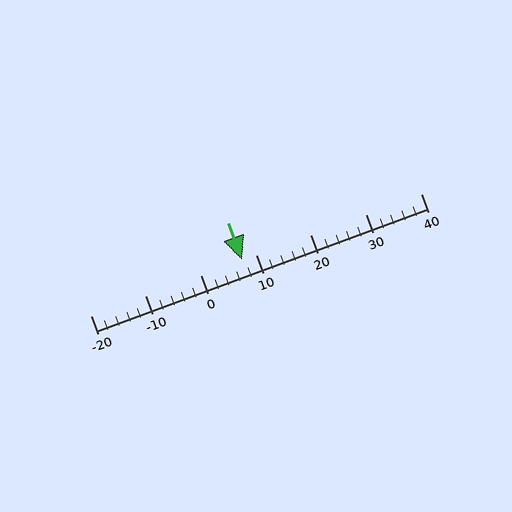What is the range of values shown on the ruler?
The ruler shows values from -20 to 40.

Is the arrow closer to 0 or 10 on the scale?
The arrow is closer to 10.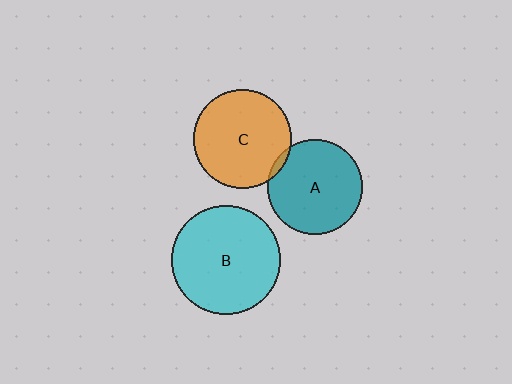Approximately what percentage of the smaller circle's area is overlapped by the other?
Approximately 5%.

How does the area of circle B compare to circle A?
Approximately 1.3 times.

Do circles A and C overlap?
Yes.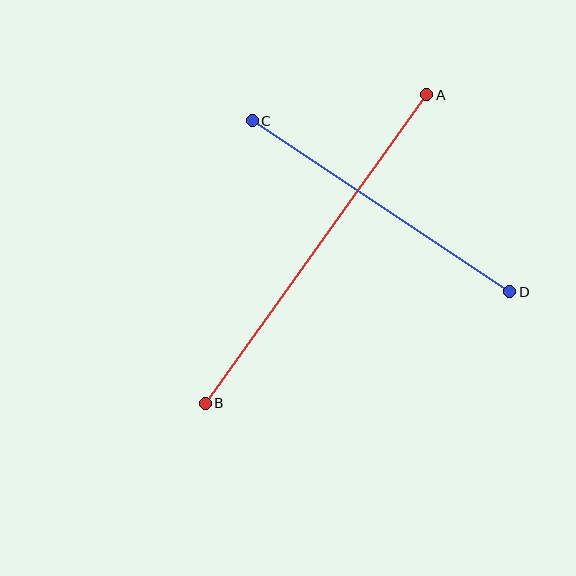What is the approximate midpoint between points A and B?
The midpoint is at approximately (316, 249) pixels.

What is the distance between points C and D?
The distance is approximately 309 pixels.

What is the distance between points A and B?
The distance is approximately 380 pixels.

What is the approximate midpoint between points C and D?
The midpoint is at approximately (381, 206) pixels.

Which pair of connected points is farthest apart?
Points A and B are farthest apart.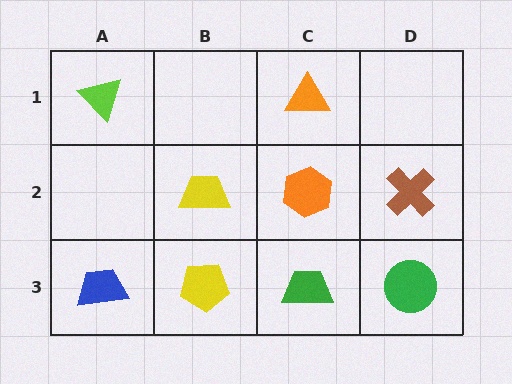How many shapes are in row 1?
2 shapes.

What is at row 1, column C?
An orange triangle.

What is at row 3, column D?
A green circle.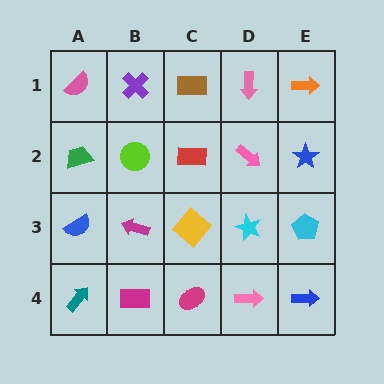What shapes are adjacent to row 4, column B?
A magenta arrow (row 3, column B), a teal arrow (row 4, column A), a magenta ellipse (row 4, column C).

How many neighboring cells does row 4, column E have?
2.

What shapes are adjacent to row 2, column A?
A pink semicircle (row 1, column A), a blue semicircle (row 3, column A), a lime circle (row 2, column B).